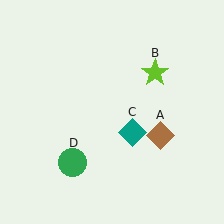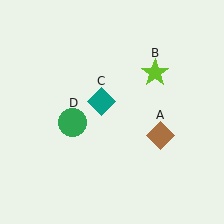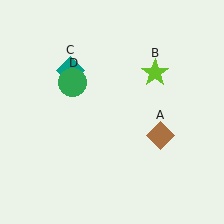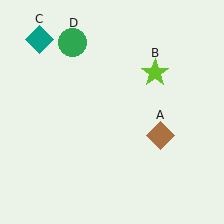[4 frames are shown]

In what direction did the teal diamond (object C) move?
The teal diamond (object C) moved up and to the left.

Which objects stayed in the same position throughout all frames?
Brown diamond (object A) and lime star (object B) remained stationary.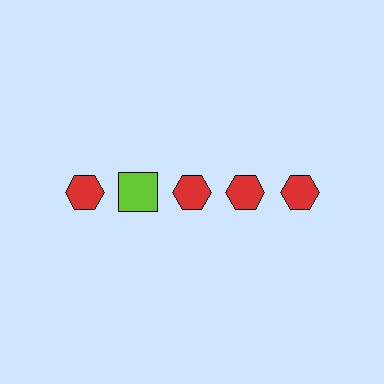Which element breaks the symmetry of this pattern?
The lime square in the top row, second from left column breaks the symmetry. All other shapes are red hexagons.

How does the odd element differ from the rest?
It differs in both color (lime instead of red) and shape (square instead of hexagon).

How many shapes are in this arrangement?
There are 5 shapes arranged in a grid pattern.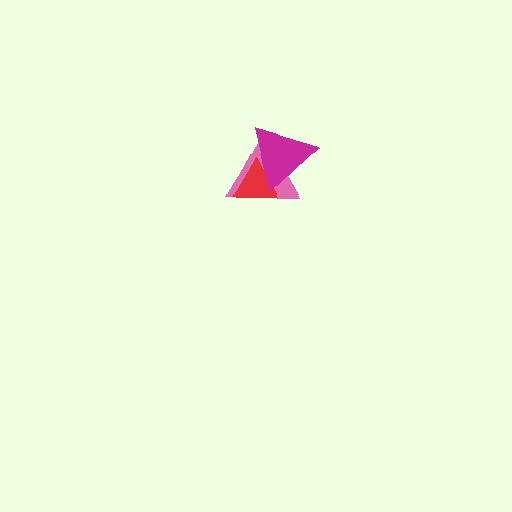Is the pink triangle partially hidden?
Yes, it is partially covered by another shape.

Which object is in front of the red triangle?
The magenta triangle is in front of the red triangle.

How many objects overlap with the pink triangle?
2 objects overlap with the pink triangle.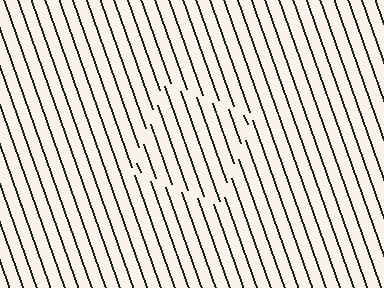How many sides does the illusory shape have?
4 sides — the line-ends trace a square.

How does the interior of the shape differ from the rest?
The interior of the shape contains the same grating, shifted by half a period — the contour is defined by the phase discontinuity where line-ends from the inner and outer gratings abut.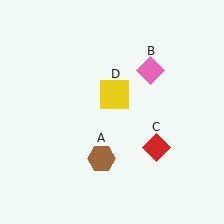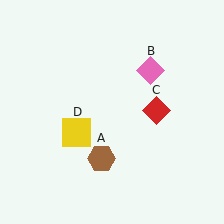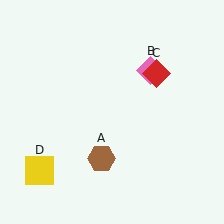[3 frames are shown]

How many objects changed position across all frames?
2 objects changed position: red diamond (object C), yellow square (object D).